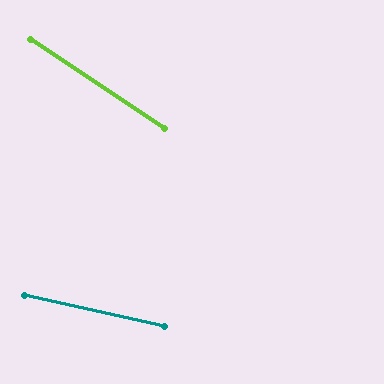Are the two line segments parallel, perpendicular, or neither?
Neither parallel nor perpendicular — they differ by about 21°.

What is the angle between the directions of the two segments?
Approximately 21 degrees.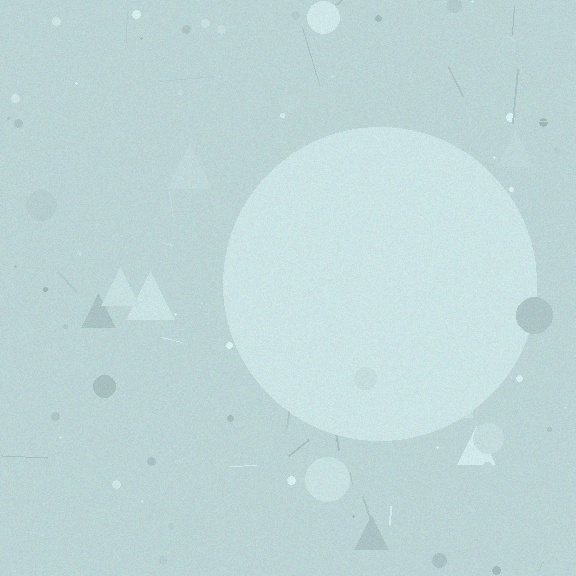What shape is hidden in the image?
A circle is hidden in the image.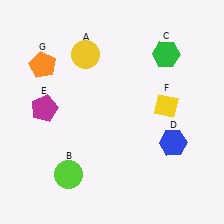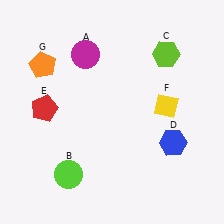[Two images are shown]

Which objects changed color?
A changed from yellow to magenta. C changed from green to lime. E changed from magenta to red.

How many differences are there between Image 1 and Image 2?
There are 3 differences between the two images.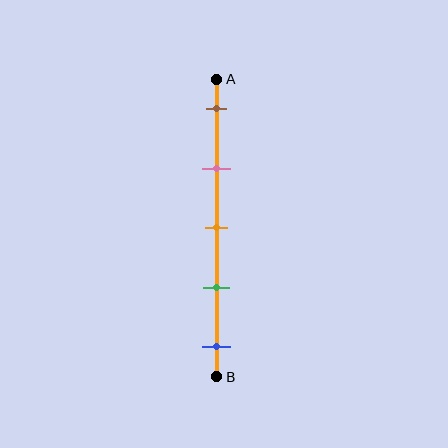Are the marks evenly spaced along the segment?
Yes, the marks are approximately evenly spaced.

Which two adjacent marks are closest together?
The orange and green marks are the closest adjacent pair.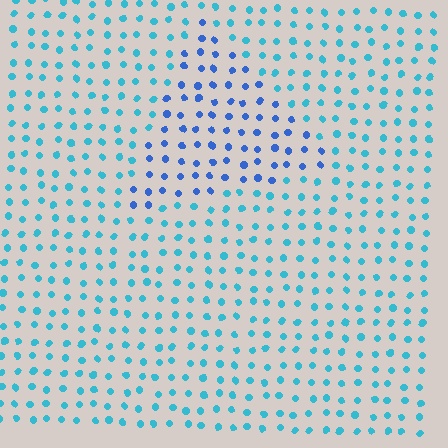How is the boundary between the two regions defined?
The boundary is defined purely by a slight shift in hue (about 33 degrees). Spacing, size, and orientation are identical on both sides.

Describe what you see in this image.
The image is filled with small cyan elements in a uniform arrangement. A triangle-shaped region is visible where the elements are tinted to a slightly different hue, forming a subtle color boundary.